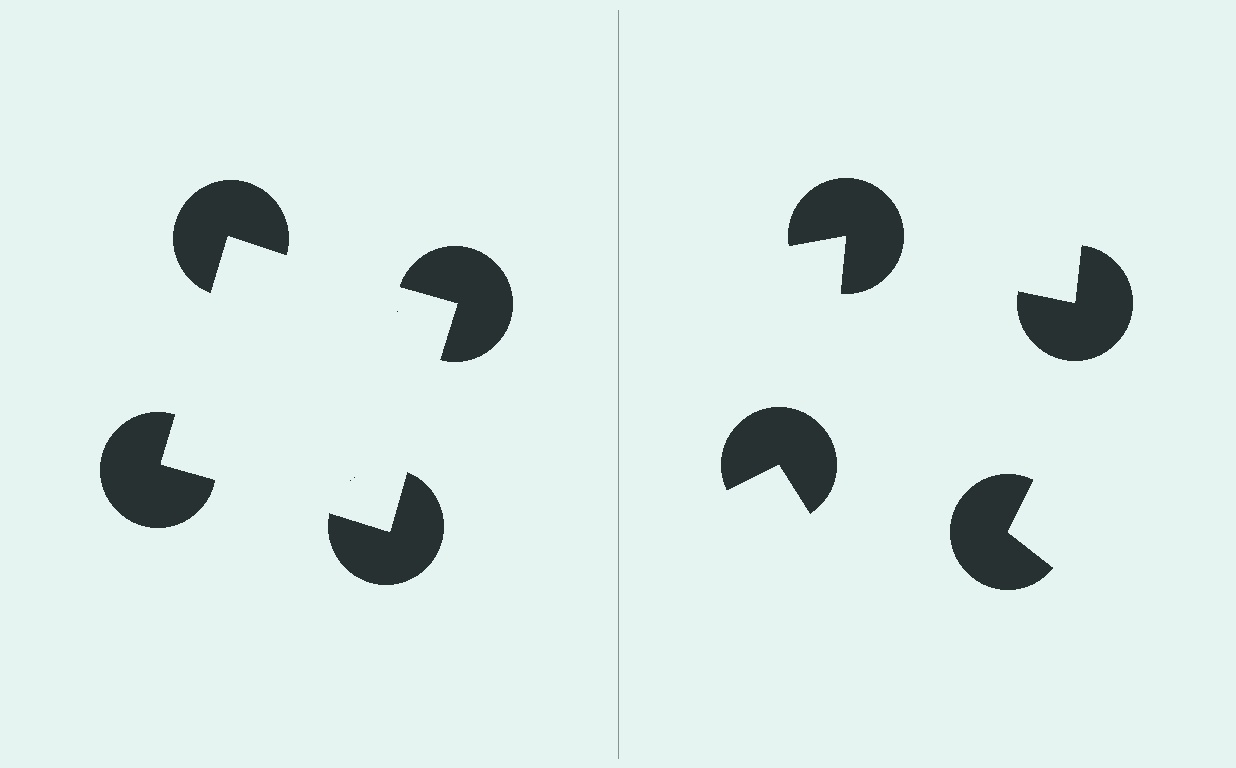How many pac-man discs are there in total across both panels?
8 — 4 on each side.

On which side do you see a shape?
An illusory square appears on the left side. On the right side the wedge cuts are rotated, so no coherent shape forms.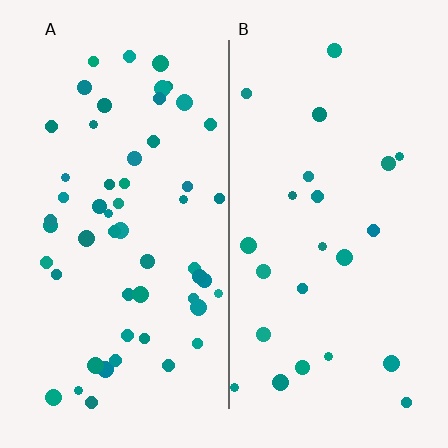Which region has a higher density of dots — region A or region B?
A (the left).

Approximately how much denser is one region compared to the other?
Approximately 2.3× — region A over region B.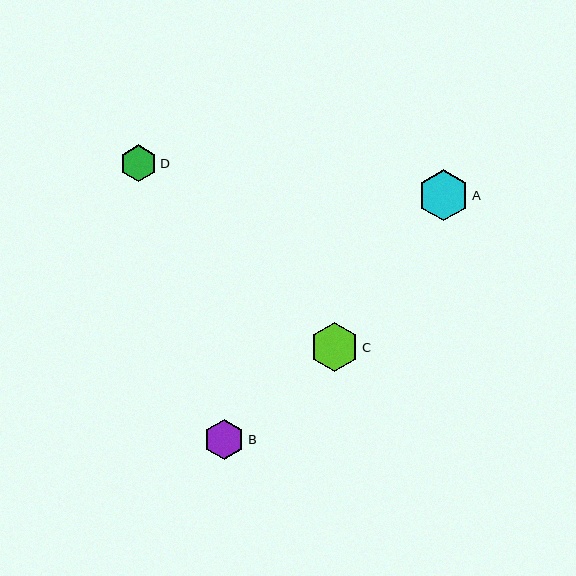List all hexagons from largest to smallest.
From largest to smallest: A, C, B, D.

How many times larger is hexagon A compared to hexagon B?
Hexagon A is approximately 1.3 times the size of hexagon B.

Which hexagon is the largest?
Hexagon A is the largest with a size of approximately 51 pixels.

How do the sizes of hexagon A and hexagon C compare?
Hexagon A and hexagon C are approximately the same size.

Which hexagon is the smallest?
Hexagon D is the smallest with a size of approximately 37 pixels.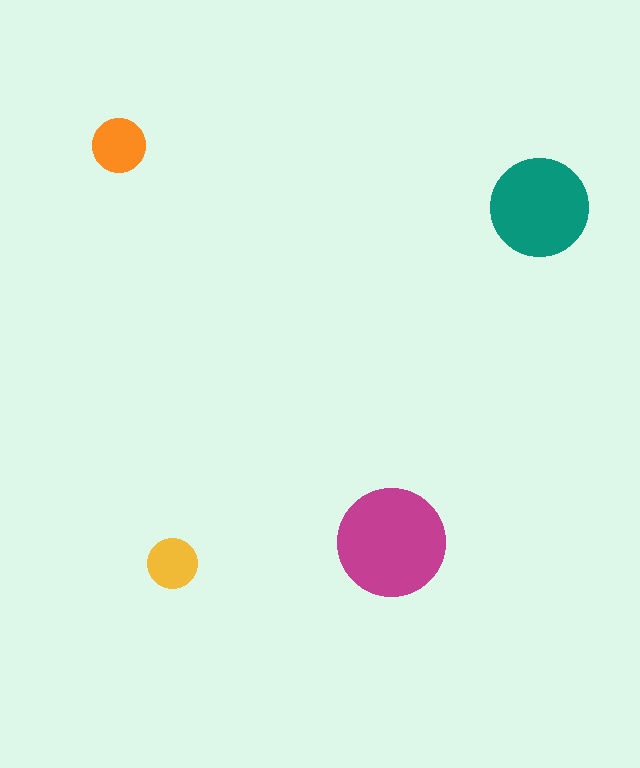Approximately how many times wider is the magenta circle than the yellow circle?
About 2 times wider.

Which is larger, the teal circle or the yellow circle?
The teal one.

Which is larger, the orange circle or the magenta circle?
The magenta one.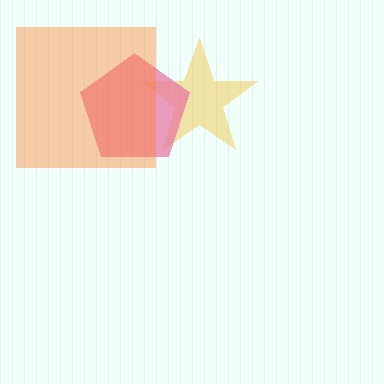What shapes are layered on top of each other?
The layered shapes are: a yellow star, a pink pentagon, an orange square.